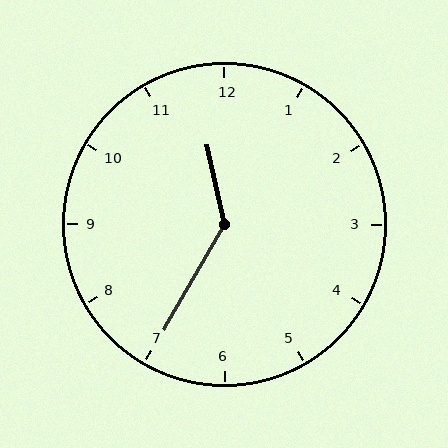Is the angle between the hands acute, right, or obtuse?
It is obtuse.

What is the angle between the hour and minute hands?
Approximately 138 degrees.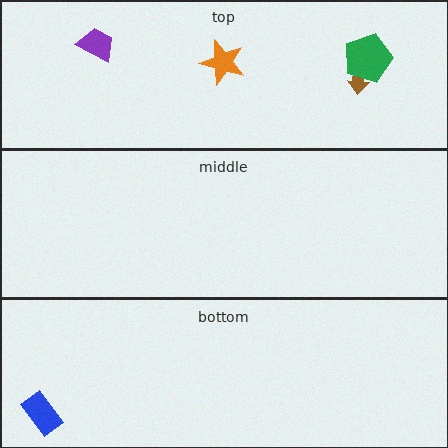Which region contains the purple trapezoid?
The top region.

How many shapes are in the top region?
4.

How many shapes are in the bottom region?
1.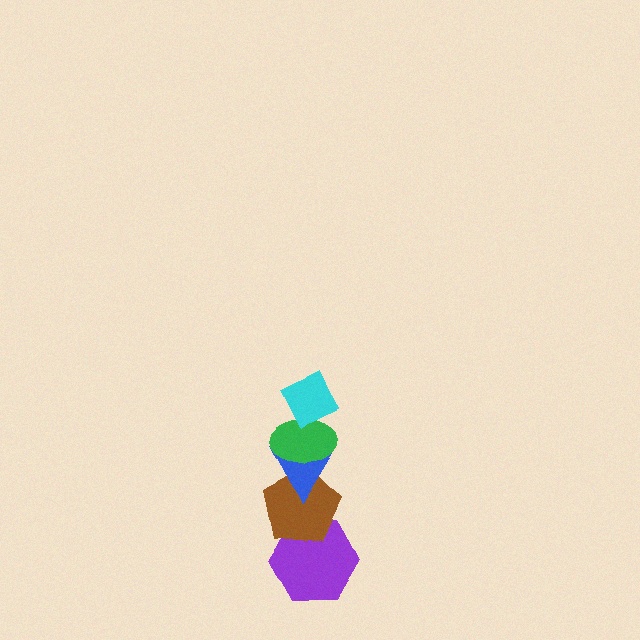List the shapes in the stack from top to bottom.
From top to bottom: the cyan diamond, the green ellipse, the blue triangle, the brown pentagon, the purple hexagon.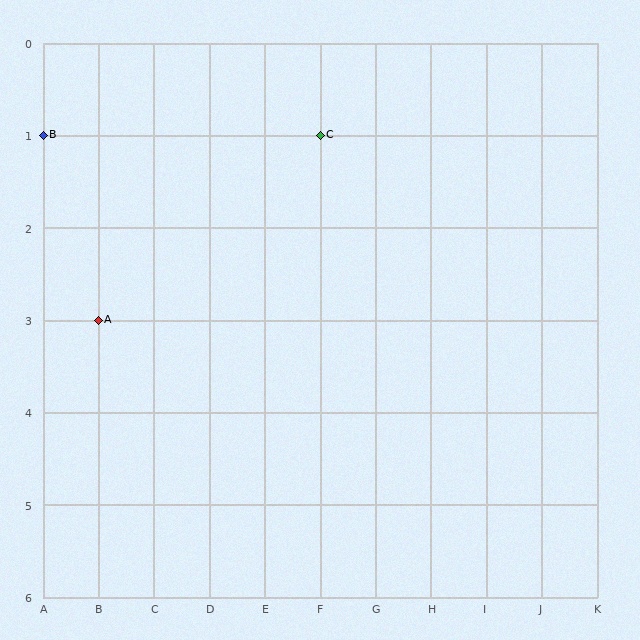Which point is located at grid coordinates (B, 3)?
Point A is at (B, 3).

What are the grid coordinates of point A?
Point A is at grid coordinates (B, 3).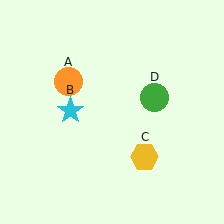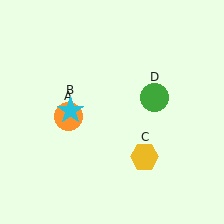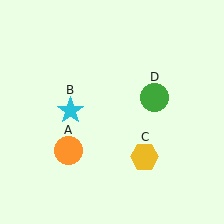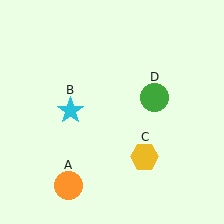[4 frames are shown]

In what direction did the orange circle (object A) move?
The orange circle (object A) moved down.